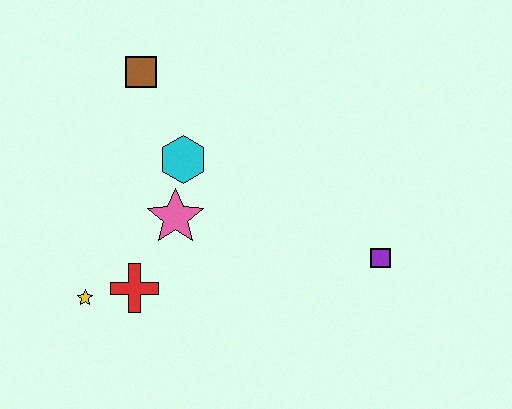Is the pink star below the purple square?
No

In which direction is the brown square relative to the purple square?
The brown square is to the left of the purple square.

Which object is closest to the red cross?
The yellow star is closest to the red cross.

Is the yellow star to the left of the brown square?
Yes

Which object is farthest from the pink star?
The purple square is farthest from the pink star.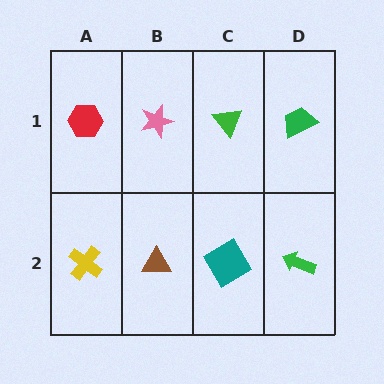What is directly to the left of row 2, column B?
A yellow cross.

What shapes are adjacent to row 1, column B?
A brown triangle (row 2, column B), a red hexagon (row 1, column A), a green triangle (row 1, column C).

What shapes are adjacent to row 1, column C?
A teal diamond (row 2, column C), a pink star (row 1, column B), a green trapezoid (row 1, column D).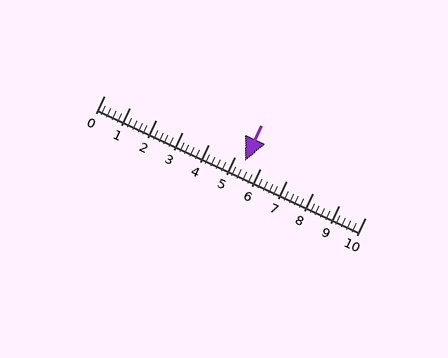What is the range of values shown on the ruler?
The ruler shows values from 0 to 10.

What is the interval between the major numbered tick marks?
The major tick marks are spaced 1 units apart.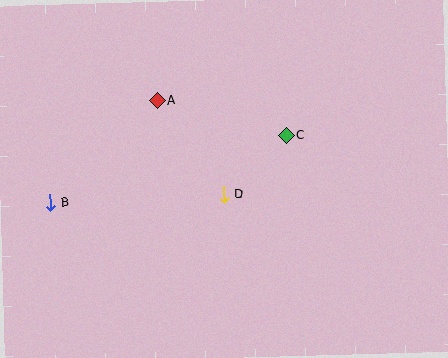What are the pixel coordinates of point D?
Point D is at (224, 194).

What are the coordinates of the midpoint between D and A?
The midpoint between D and A is at (191, 147).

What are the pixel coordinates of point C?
Point C is at (286, 136).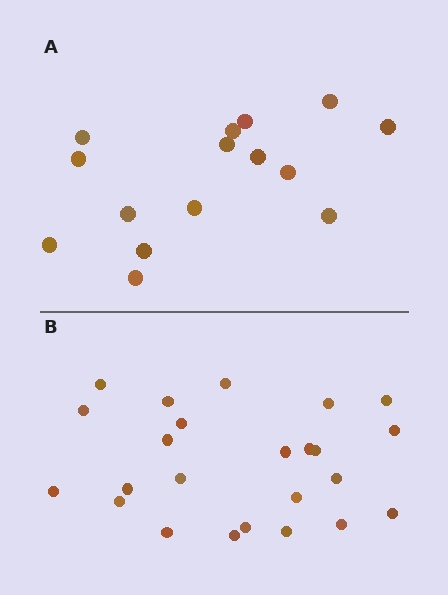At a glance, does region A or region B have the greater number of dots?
Region B (the bottom region) has more dots.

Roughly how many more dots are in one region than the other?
Region B has roughly 8 or so more dots than region A.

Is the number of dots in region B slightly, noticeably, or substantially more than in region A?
Region B has substantially more. The ratio is roughly 1.6 to 1.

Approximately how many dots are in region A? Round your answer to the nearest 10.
About 20 dots. (The exact count is 15, which rounds to 20.)